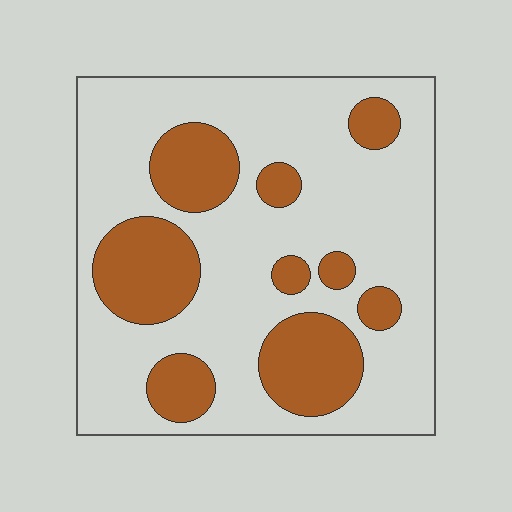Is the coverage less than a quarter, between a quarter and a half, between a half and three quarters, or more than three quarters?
Between a quarter and a half.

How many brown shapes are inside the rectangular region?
9.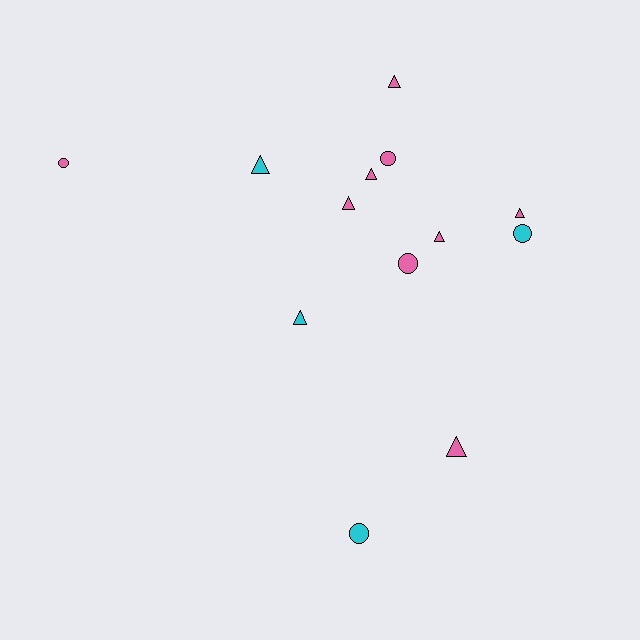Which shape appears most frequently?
Triangle, with 8 objects.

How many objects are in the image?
There are 13 objects.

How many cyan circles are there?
There are 2 cyan circles.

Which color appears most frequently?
Pink, with 9 objects.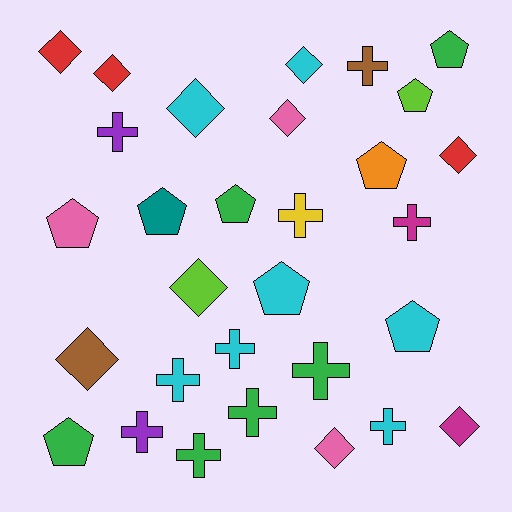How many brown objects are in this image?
There are 2 brown objects.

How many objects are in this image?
There are 30 objects.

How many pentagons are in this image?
There are 9 pentagons.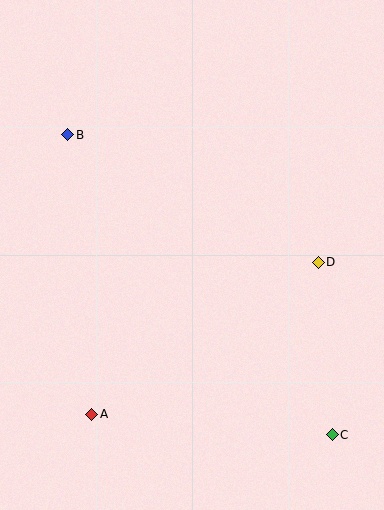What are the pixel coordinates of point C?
Point C is at (332, 435).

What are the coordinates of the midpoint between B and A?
The midpoint between B and A is at (80, 274).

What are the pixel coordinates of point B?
Point B is at (68, 135).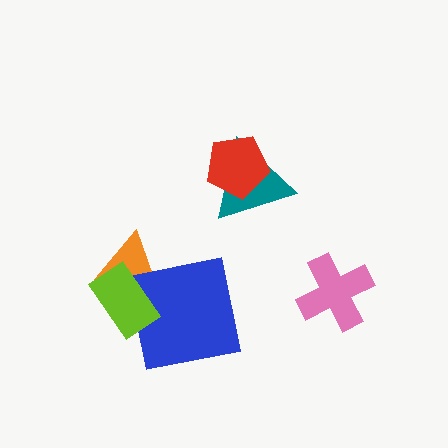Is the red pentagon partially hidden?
No, no other shape covers it.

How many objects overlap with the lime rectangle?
2 objects overlap with the lime rectangle.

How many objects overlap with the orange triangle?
2 objects overlap with the orange triangle.